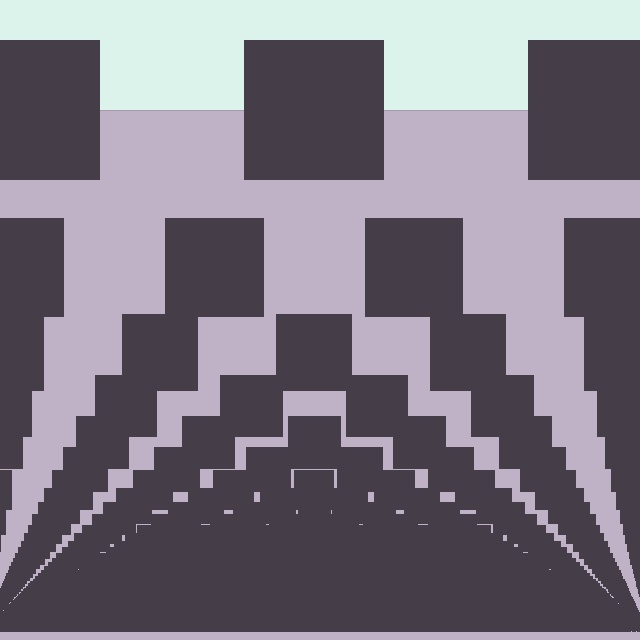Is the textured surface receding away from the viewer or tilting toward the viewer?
The surface appears to tilt toward the viewer. Texture elements get larger and sparser toward the top.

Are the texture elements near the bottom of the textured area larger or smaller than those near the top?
Smaller. The gradient is inverted — elements near the bottom are smaller and denser.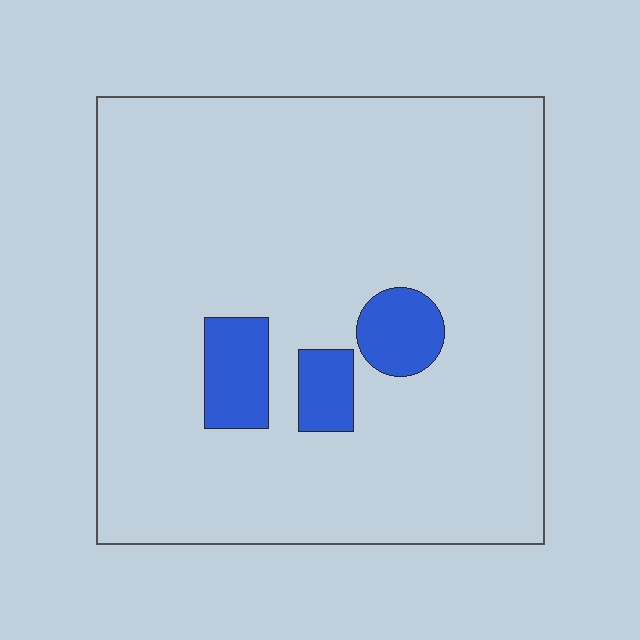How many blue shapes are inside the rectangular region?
3.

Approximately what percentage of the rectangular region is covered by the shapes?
Approximately 10%.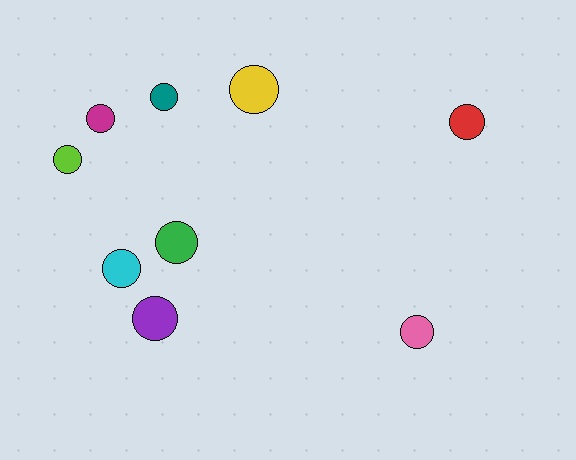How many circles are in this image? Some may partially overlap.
There are 9 circles.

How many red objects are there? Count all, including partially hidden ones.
There is 1 red object.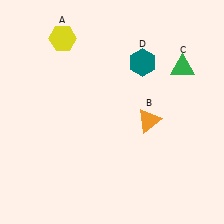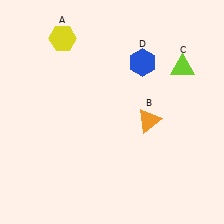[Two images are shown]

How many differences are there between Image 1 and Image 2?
There are 2 differences between the two images.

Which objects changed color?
C changed from green to lime. D changed from teal to blue.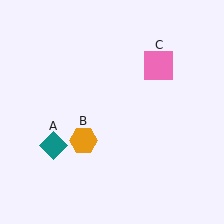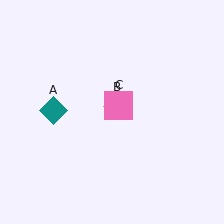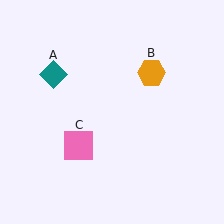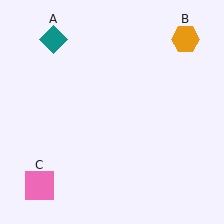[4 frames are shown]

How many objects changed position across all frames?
3 objects changed position: teal diamond (object A), orange hexagon (object B), pink square (object C).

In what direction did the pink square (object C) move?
The pink square (object C) moved down and to the left.